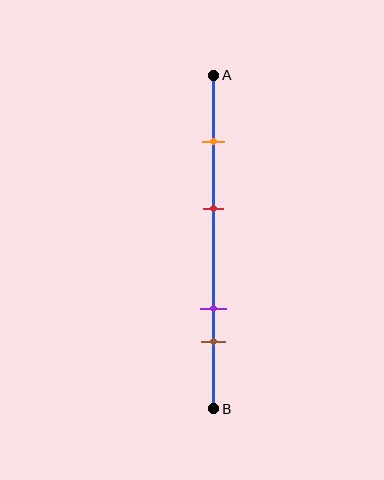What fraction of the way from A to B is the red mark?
The red mark is approximately 40% (0.4) of the way from A to B.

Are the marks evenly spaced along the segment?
No, the marks are not evenly spaced.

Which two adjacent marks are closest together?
The purple and brown marks are the closest adjacent pair.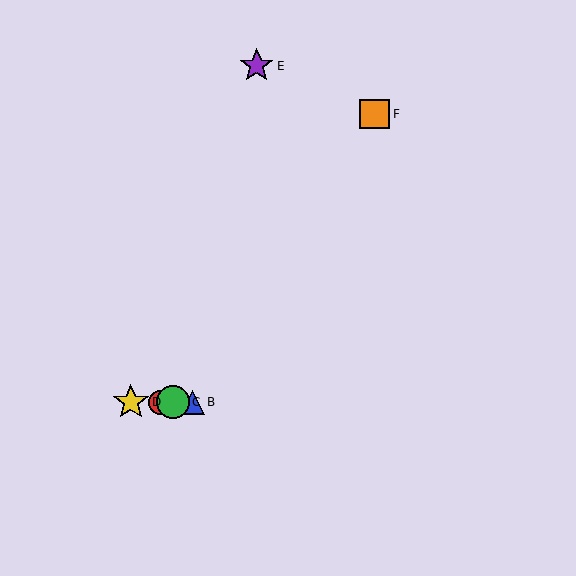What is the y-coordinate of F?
Object F is at y≈114.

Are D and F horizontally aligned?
No, D is at y≈402 and F is at y≈114.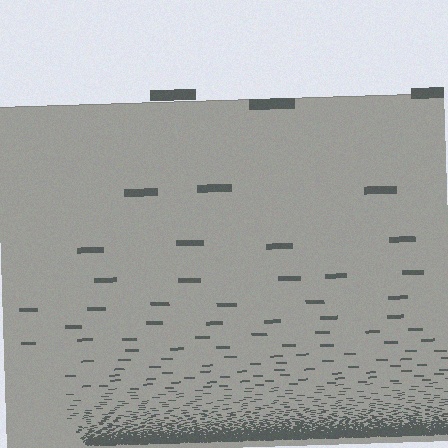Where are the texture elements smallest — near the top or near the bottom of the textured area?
Near the bottom.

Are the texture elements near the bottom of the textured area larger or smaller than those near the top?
Smaller. The gradient is inverted — elements near the bottom are smaller and denser.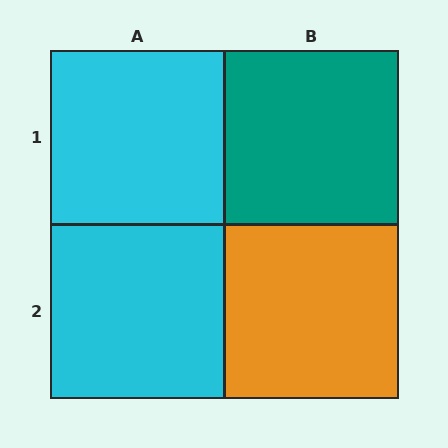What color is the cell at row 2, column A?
Cyan.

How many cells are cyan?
2 cells are cyan.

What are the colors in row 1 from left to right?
Cyan, teal.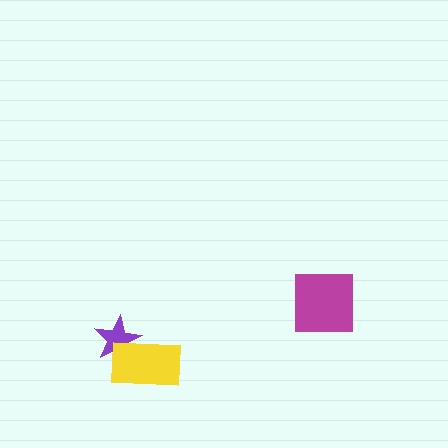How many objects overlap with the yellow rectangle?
1 object overlaps with the yellow rectangle.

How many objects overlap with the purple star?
1 object overlaps with the purple star.